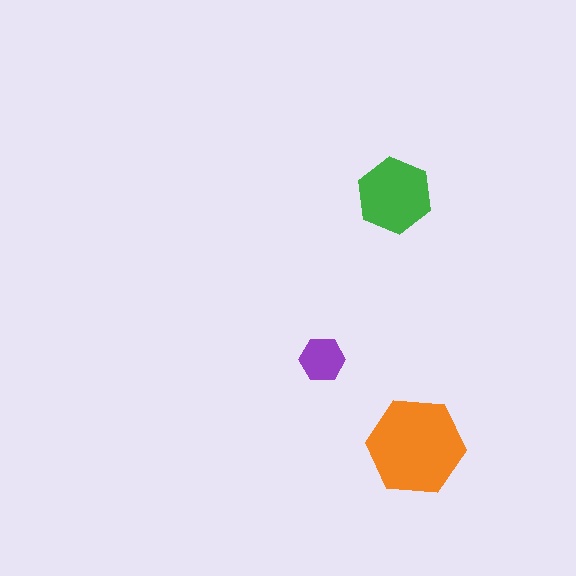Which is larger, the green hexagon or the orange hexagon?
The orange one.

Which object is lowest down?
The orange hexagon is bottommost.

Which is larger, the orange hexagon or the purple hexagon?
The orange one.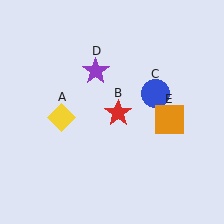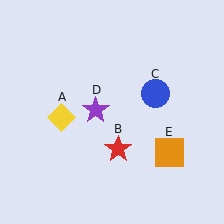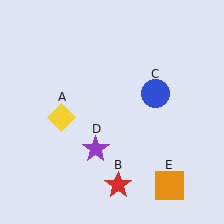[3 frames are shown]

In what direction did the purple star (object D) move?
The purple star (object D) moved down.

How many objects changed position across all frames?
3 objects changed position: red star (object B), purple star (object D), orange square (object E).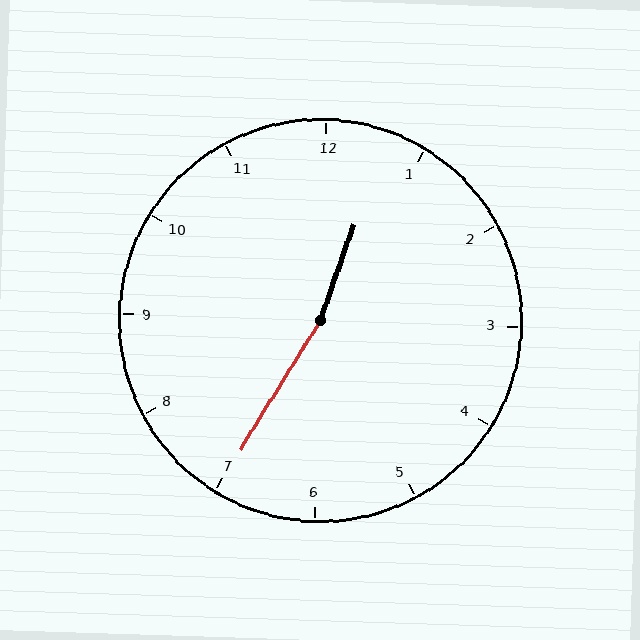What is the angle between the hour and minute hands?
Approximately 168 degrees.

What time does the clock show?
12:35.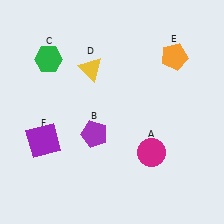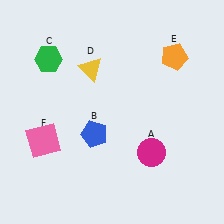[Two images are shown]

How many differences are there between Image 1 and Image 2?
There are 2 differences between the two images.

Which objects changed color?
B changed from purple to blue. F changed from purple to pink.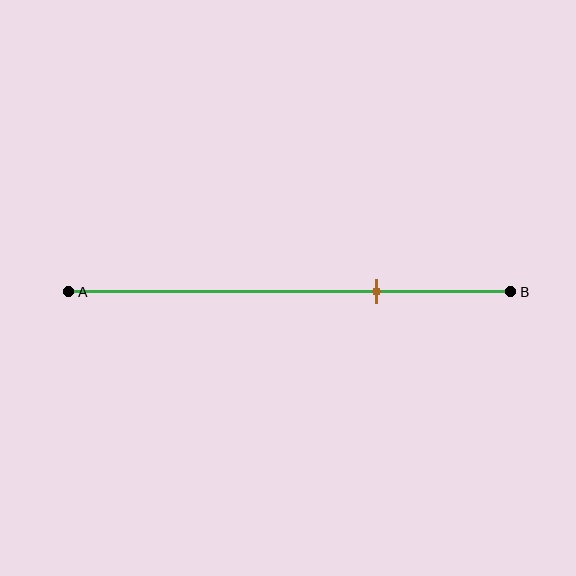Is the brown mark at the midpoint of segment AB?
No, the mark is at about 70% from A, not at the 50% midpoint.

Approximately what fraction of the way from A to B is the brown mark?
The brown mark is approximately 70% of the way from A to B.